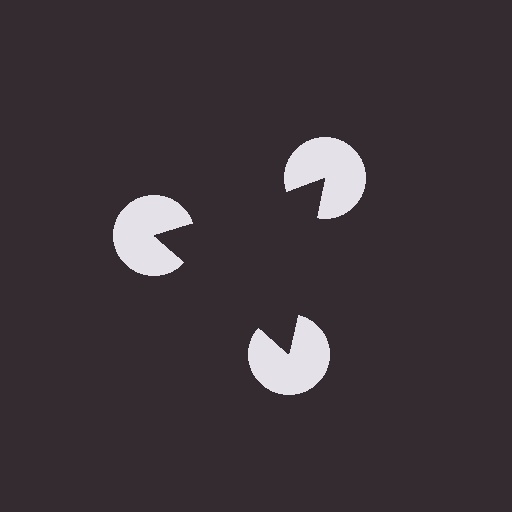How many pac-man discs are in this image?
There are 3 — one at each vertex of the illusory triangle.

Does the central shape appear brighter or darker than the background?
It typically appears slightly darker than the background, even though no actual brightness change is drawn.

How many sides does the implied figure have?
3 sides.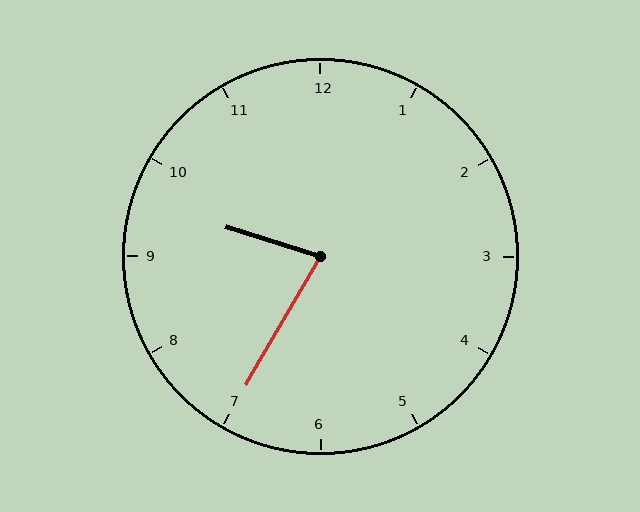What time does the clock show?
9:35.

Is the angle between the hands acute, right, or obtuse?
It is acute.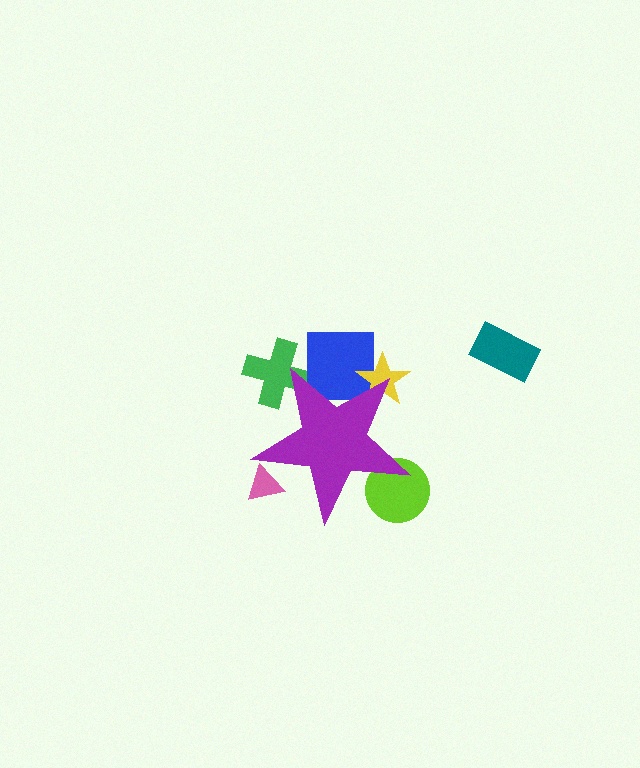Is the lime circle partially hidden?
Yes, the lime circle is partially hidden behind the purple star.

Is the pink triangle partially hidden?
Yes, the pink triangle is partially hidden behind the purple star.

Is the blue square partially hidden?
Yes, the blue square is partially hidden behind the purple star.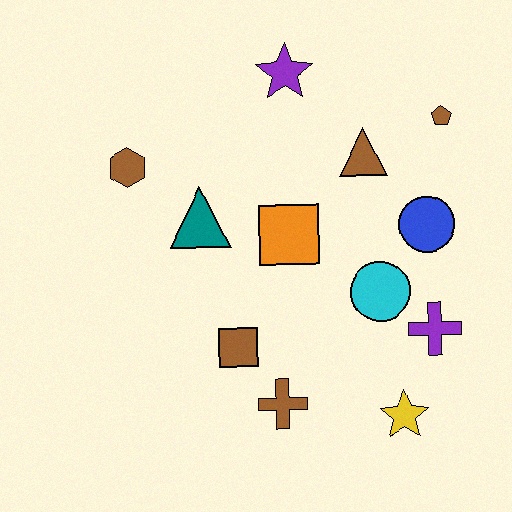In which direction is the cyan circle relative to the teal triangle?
The cyan circle is to the right of the teal triangle.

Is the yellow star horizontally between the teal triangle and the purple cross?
Yes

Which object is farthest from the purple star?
The yellow star is farthest from the purple star.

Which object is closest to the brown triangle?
The brown pentagon is closest to the brown triangle.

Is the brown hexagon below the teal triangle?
No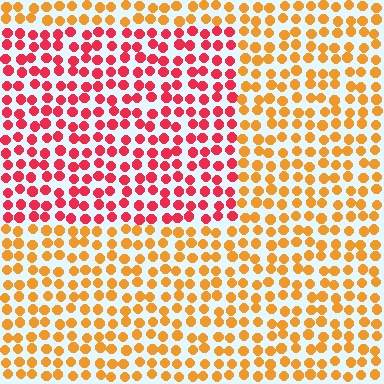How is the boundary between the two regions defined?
The boundary is defined purely by a slight shift in hue (about 45 degrees). Spacing, size, and orientation are identical on both sides.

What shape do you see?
I see a rectangle.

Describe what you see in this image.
The image is filled with small orange elements in a uniform arrangement. A rectangle-shaped region is visible where the elements are tinted to a slightly different hue, forming a subtle color boundary.